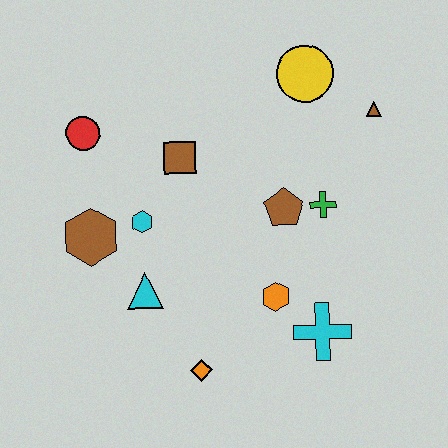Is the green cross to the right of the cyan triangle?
Yes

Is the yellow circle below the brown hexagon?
No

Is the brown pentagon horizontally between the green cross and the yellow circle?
No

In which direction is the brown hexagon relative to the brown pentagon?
The brown hexagon is to the left of the brown pentagon.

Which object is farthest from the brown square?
The cyan cross is farthest from the brown square.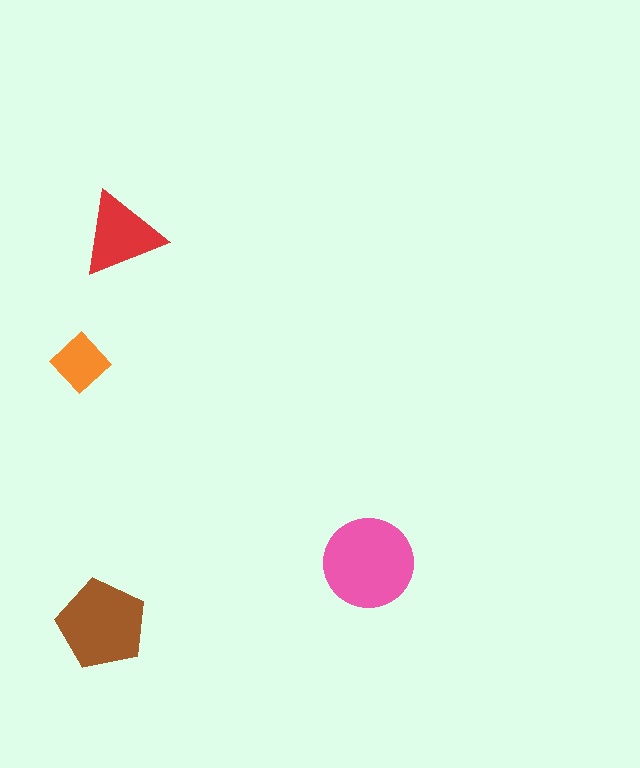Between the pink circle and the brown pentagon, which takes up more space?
The pink circle.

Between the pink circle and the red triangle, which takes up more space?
The pink circle.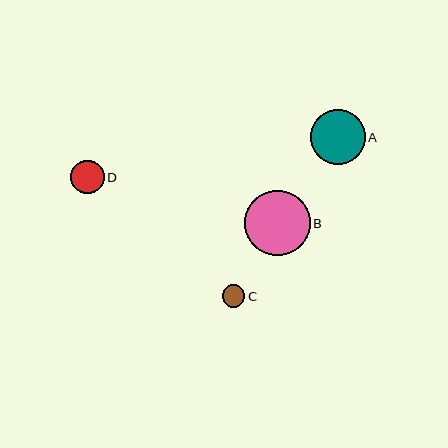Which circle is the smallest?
Circle C is the smallest with a size of approximately 23 pixels.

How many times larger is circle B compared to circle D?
Circle B is approximately 2.0 times the size of circle D.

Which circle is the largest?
Circle B is the largest with a size of approximately 66 pixels.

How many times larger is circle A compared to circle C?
Circle A is approximately 2.4 times the size of circle C.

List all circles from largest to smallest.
From largest to smallest: B, A, D, C.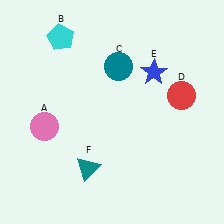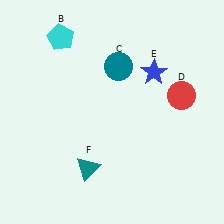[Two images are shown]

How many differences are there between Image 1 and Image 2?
There is 1 difference between the two images.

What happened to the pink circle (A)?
The pink circle (A) was removed in Image 2. It was in the bottom-left area of Image 1.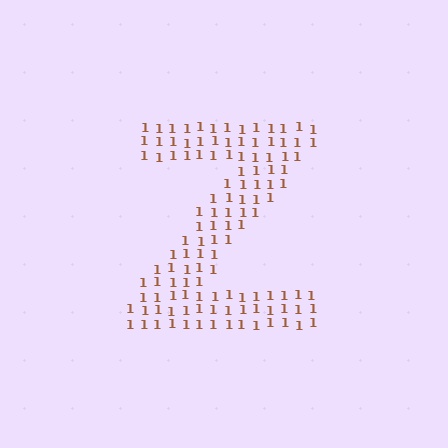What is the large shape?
The large shape is the letter Z.